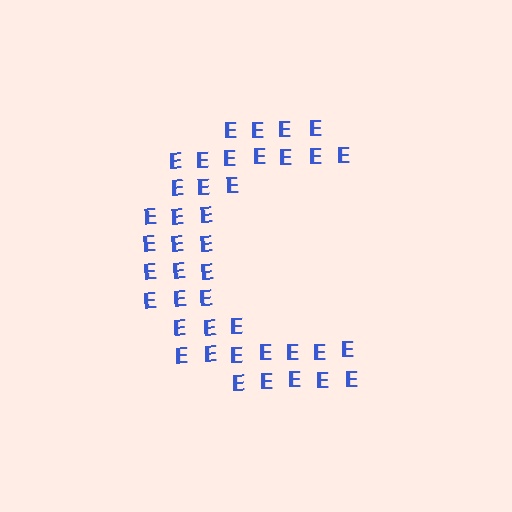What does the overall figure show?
The overall figure shows the letter C.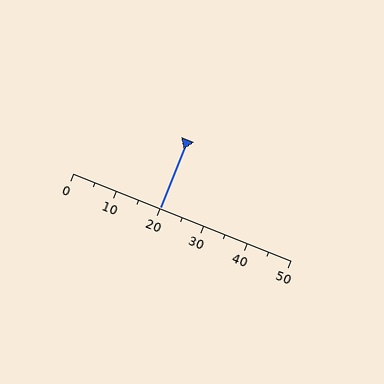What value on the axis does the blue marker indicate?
The marker indicates approximately 20.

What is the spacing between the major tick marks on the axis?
The major ticks are spaced 10 apart.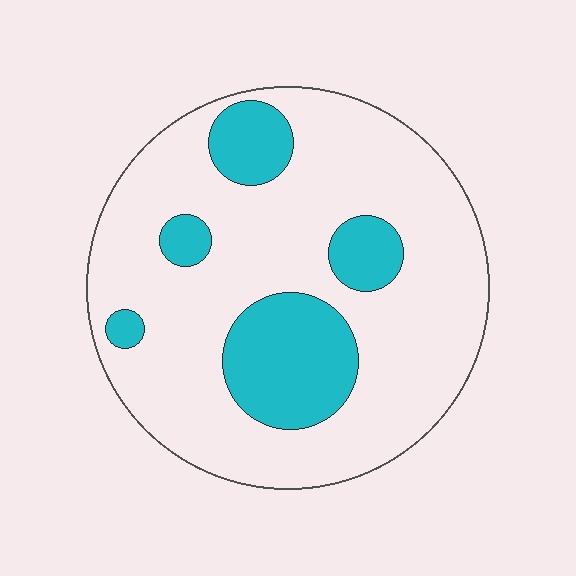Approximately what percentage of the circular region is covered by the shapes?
Approximately 20%.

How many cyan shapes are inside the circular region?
5.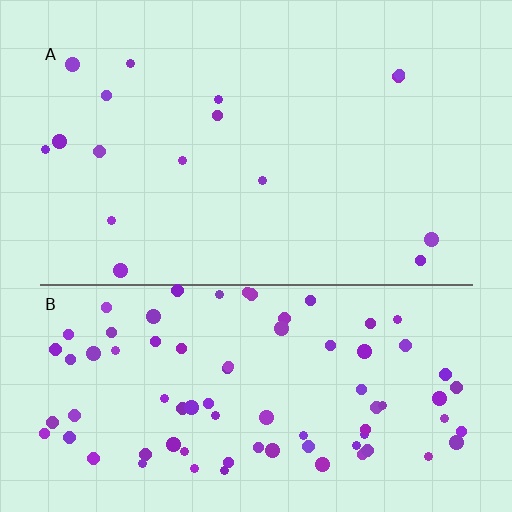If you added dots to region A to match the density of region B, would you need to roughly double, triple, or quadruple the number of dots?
Approximately quadruple.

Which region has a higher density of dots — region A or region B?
B (the bottom).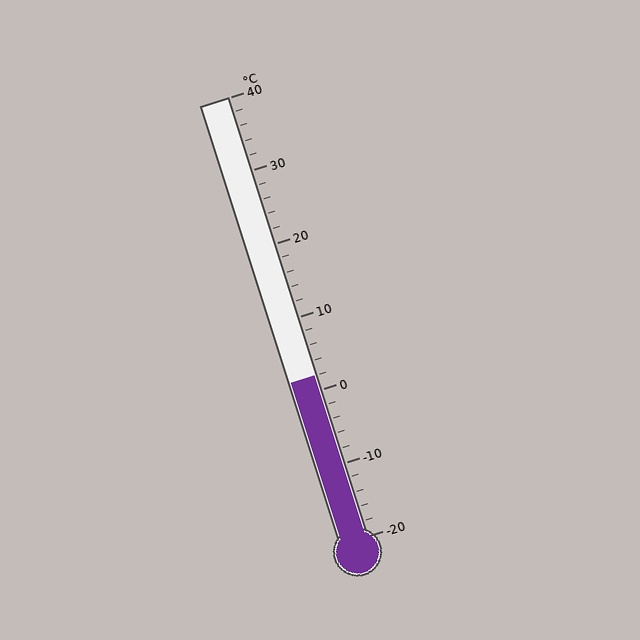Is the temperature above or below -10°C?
The temperature is above -10°C.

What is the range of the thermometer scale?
The thermometer scale ranges from -20°C to 40°C.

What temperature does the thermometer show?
The thermometer shows approximately 2°C.